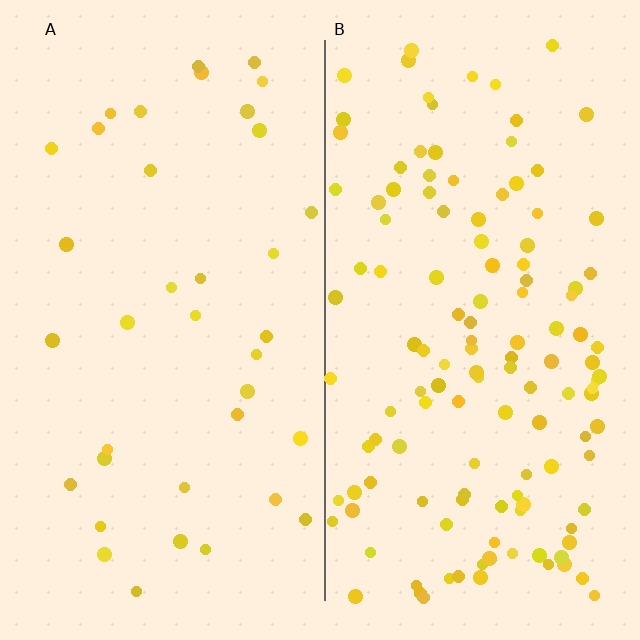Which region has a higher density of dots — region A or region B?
B (the right).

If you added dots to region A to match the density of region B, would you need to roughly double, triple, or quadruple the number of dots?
Approximately triple.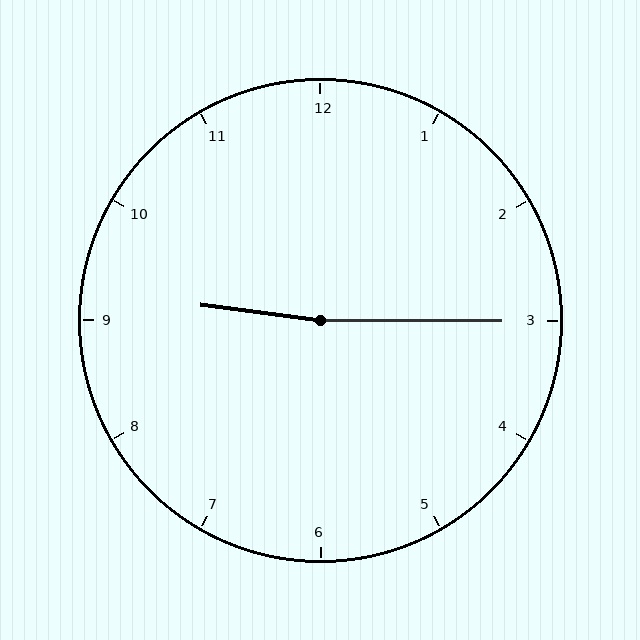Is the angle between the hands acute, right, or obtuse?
It is obtuse.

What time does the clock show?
9:15.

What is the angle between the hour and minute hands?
Approximately 172 degrees.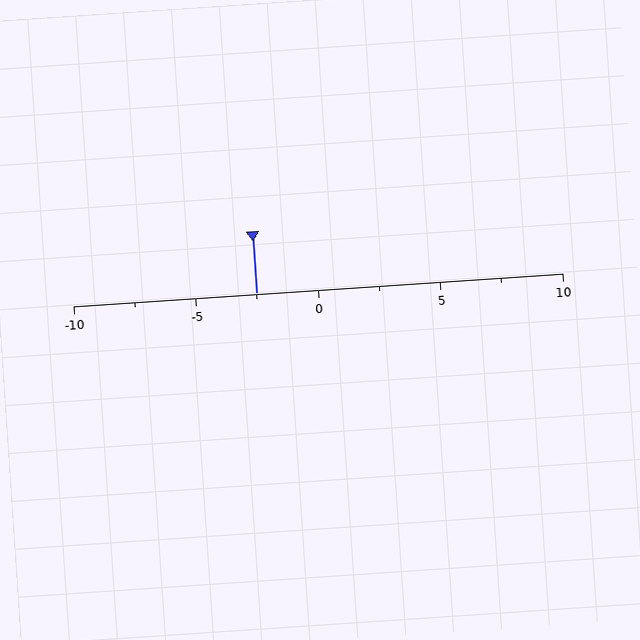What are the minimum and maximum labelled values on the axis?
The axis runs from -10 to 10.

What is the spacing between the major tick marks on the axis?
The major ticks are spaced 5 apart.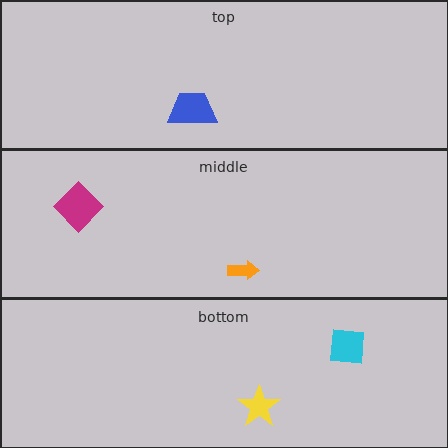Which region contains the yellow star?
The bottom region.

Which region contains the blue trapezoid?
The top region.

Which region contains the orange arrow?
The middle region.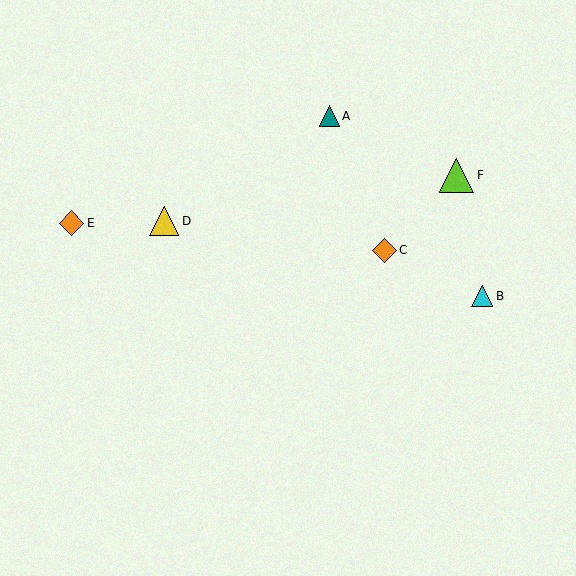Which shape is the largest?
The lime triangle (labeled F) is the largest.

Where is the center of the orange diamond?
The center of the orange diamond is at (72, 223).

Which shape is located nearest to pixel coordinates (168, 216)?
The yellow triangle (labeled D) at (164, 221) is nearest to that location.